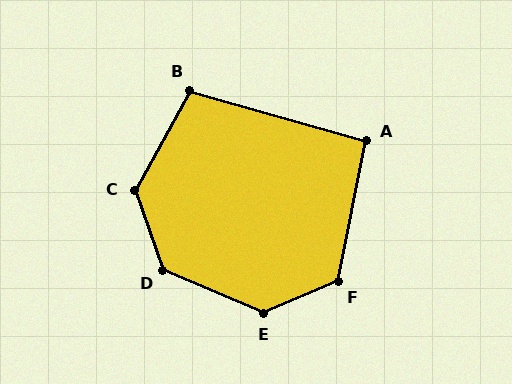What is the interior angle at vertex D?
Approximately 133 degrees (obtuse).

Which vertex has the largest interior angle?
E, at approximately 134 degrees.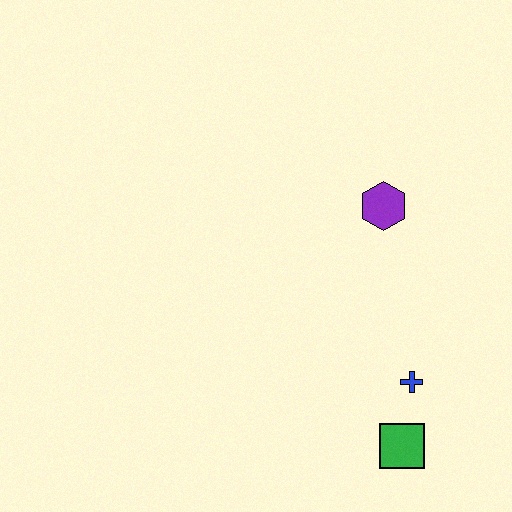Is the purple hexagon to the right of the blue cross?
No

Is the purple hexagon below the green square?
No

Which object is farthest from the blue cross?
The purple hexagon is farthest from the blue cross.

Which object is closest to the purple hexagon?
The blue cross is closest to the purple hexagon.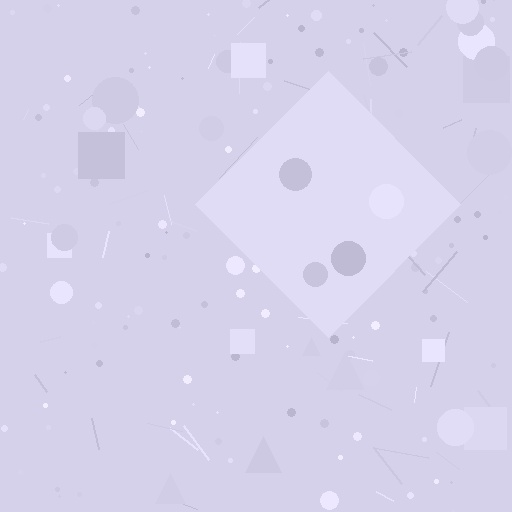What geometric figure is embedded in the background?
A diamond is embedded in the background.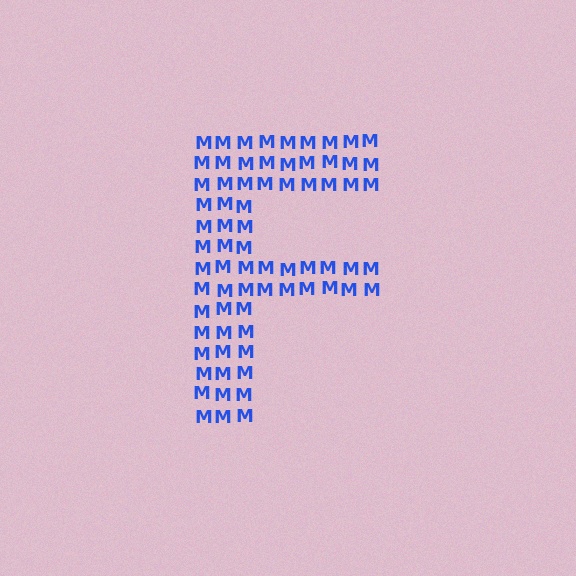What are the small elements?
The small elements are letter M's.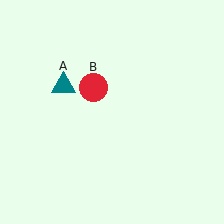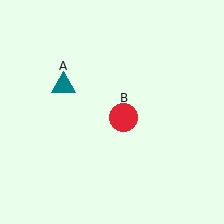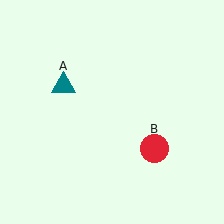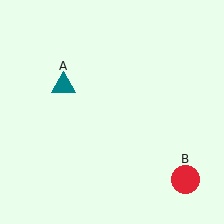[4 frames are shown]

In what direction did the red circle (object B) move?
The red circle (object B) moved down and to the right.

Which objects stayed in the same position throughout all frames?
Teal triangle (object A) remained stationary.